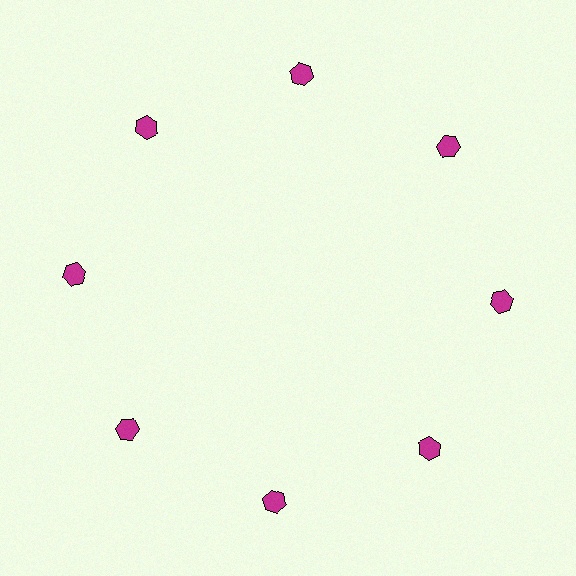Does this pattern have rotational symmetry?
Yes, this pattern has 8-fold rotational symmetry. It looks the same after rotating 45 degrees around the center.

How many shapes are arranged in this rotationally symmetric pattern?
There are 8 shapes, arranged in 8 groups of 1.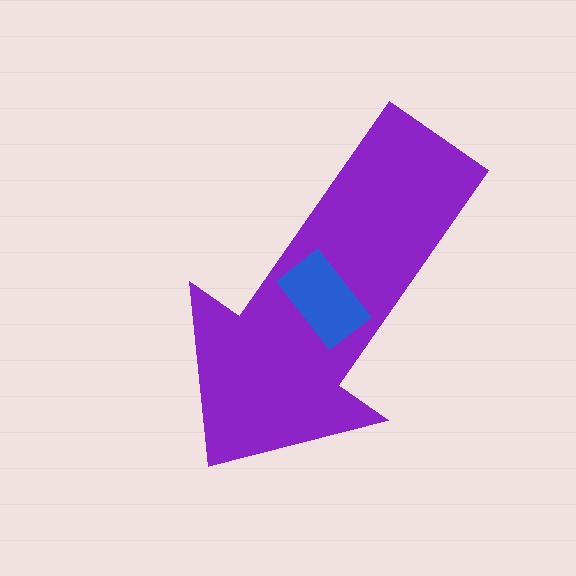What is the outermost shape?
The purple arrow.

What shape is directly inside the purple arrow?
The blue rectangle.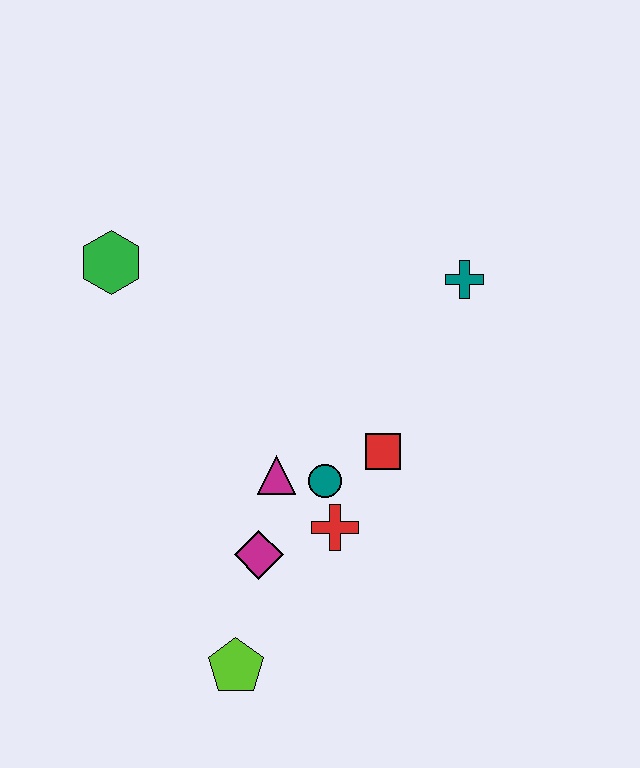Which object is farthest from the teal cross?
The lime pentagon is farthest from the teal cross.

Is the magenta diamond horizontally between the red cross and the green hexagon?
Yes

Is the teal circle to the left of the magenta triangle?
No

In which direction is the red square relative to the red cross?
The red square is above the red cross.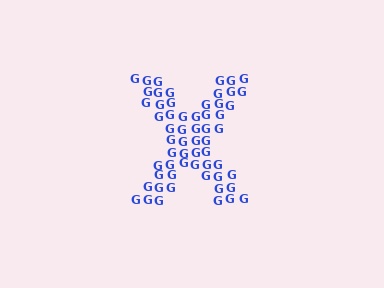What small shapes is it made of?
It is made of small letter G's.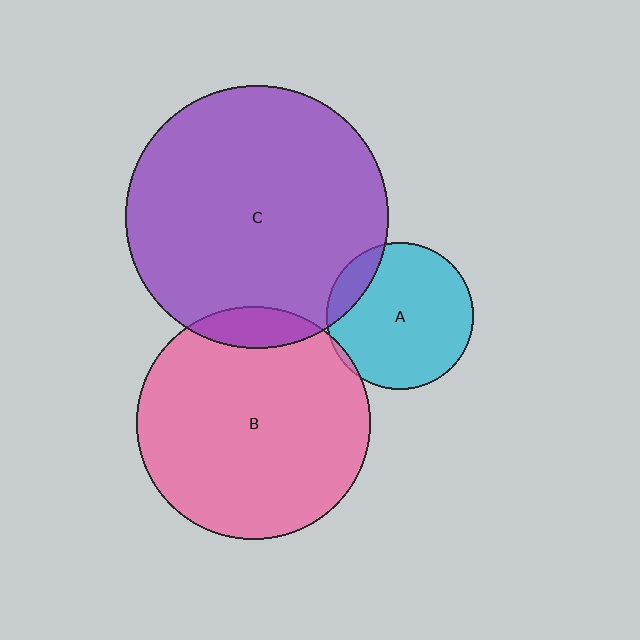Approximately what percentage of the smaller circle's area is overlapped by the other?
Approximately 5%.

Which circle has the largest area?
Circle C (purple).